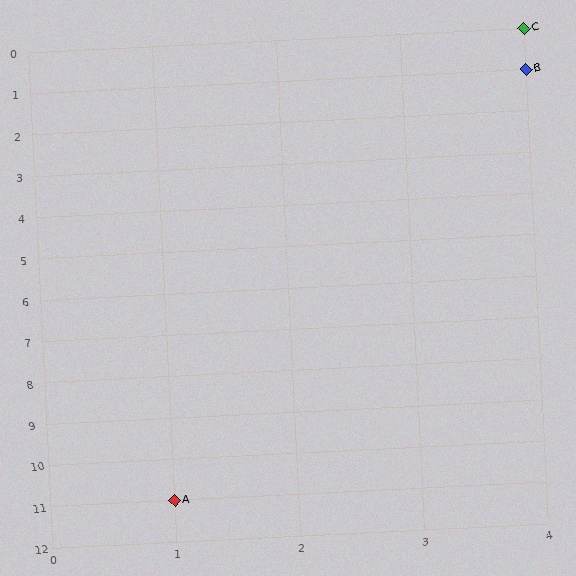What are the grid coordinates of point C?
Point C is at grid coordinates (4, 0).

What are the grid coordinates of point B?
Point B is at grid coordinates (4, 1).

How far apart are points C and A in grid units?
Points C and A are 3 columns and 11 rows apart (about 11.4 grid units diagonally).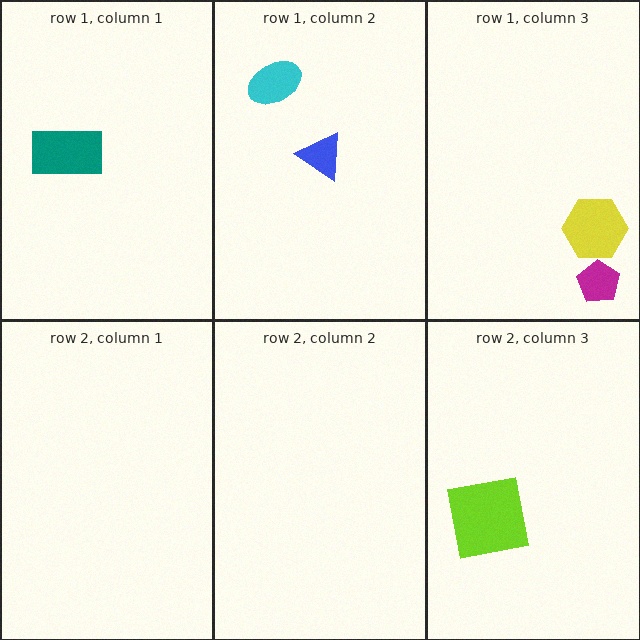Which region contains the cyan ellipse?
The row 1, column 2 region.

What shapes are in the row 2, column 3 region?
The lime square.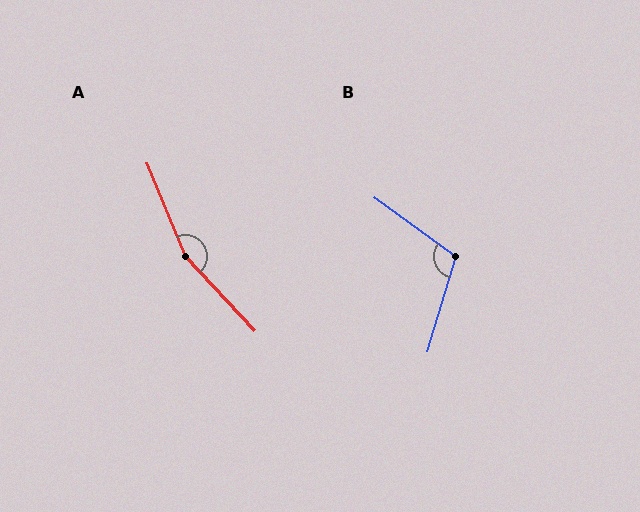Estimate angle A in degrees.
Approximately 160 degrees.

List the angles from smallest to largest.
B (110°), A (160°).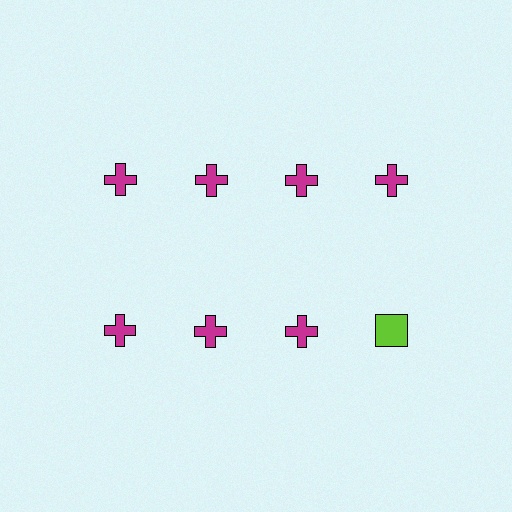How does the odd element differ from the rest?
It differs in both color (lime instead of magenta) and shape (square instead of cross).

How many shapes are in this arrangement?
There are 8 shapes arranged in a grid pattern.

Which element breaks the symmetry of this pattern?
The lime square in the second row, second from right column breaks the symmetry. All other shapes are magenta crosses.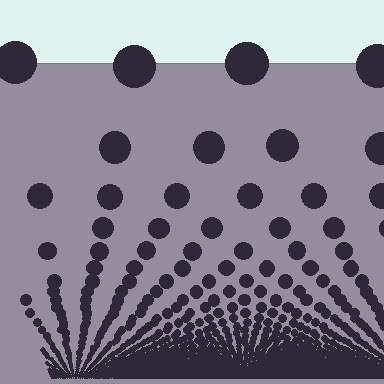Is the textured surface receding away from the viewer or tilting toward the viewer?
The surface appears to tilt toward the viewer. Texture elements get larger and sparser toward the top.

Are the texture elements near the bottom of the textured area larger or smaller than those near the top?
Smaller. The gradient is inverted — elements near the bottom are smaller and denser.